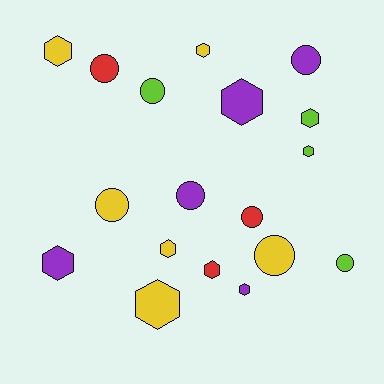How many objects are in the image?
There are 18 objects.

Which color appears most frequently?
Yellow, with 6 objects.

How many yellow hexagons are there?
There are 4 yellow hexagons.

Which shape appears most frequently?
Hexagon, with 10 objects.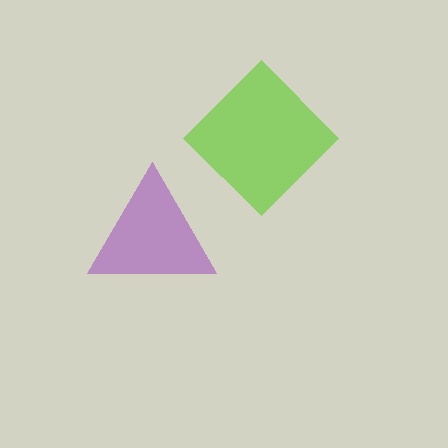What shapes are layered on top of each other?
The layered shapes are: a lime diamond, a purple triangle.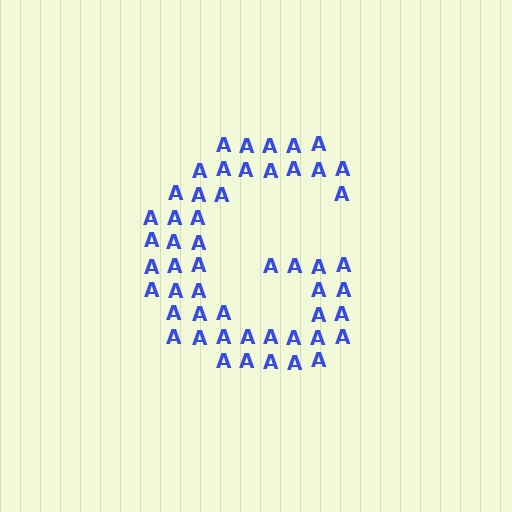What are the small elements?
The small elements are letter A's.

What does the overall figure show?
The overall figure shows the letter G.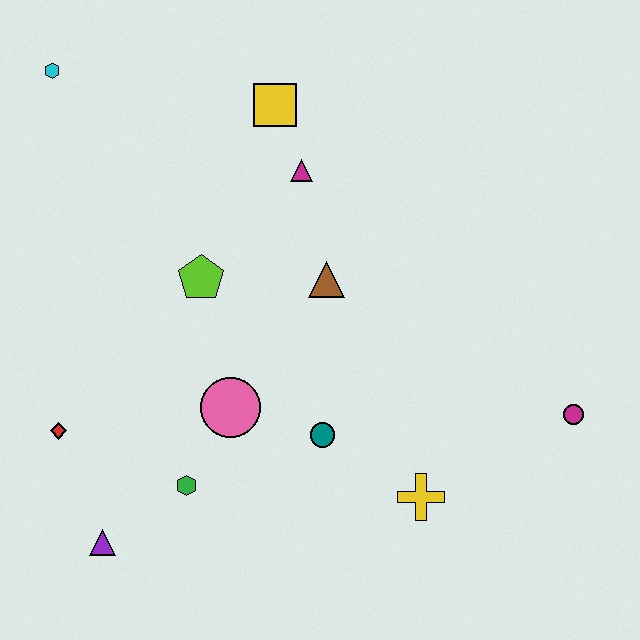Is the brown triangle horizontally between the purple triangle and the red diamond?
No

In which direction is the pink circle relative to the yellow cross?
The pink circle is to the left of the yellow cross.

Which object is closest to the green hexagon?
The pink circle is closest to the green hexagon.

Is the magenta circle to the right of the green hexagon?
Yes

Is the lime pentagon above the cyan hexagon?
No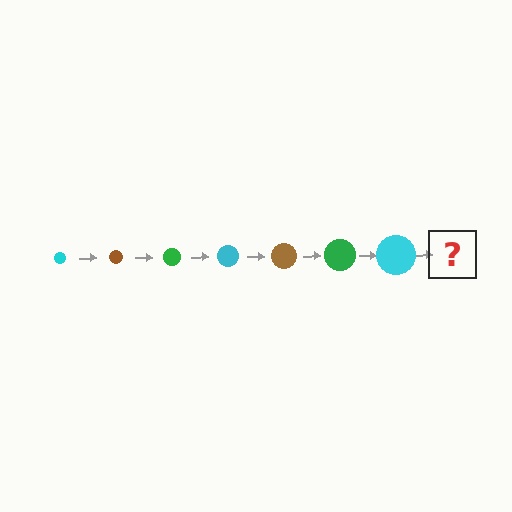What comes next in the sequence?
The next element should be a brown circle, larger than the previous one.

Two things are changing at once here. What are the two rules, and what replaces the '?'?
The two rules are that the circle grows larger each step and the color cycles through cyan, brown, and green. The '?' should be a brown circle, larger than the previous one.